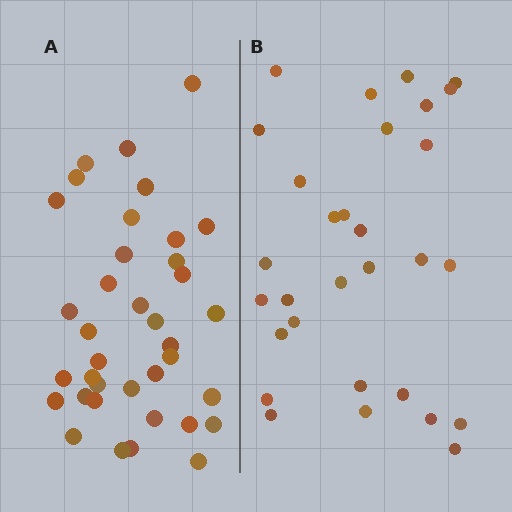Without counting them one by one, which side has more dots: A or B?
Region A (the left region) has more dots.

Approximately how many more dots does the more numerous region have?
Region A has roughly 8 or so more dots than region B.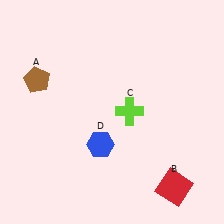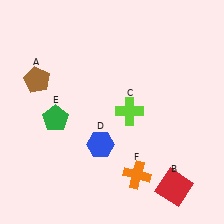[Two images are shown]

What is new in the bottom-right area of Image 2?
An orange cross (F) was added in the bottom-right area of Image 2.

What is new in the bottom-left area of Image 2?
A green pentagon (E) was added in the bottom-left area of Image 2.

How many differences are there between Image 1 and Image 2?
There are 2 differences between the two images.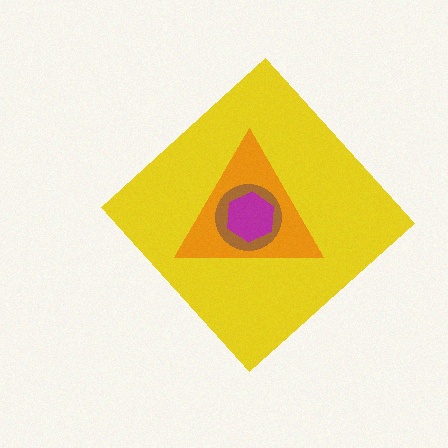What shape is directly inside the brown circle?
The magenta hexagon.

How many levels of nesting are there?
4.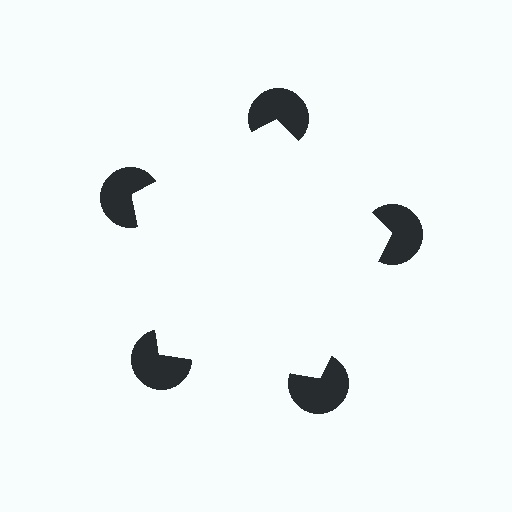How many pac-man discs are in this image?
There are 5 — one at each vertex of the illusory pentagon.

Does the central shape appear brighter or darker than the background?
It typically appears slightly brighter than the background, even though no actual brightness change is drawn.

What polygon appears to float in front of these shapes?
An illusory pentagon — its edges are inferred from the aligned wedge cuts in the pac-man discs, not physically drawn.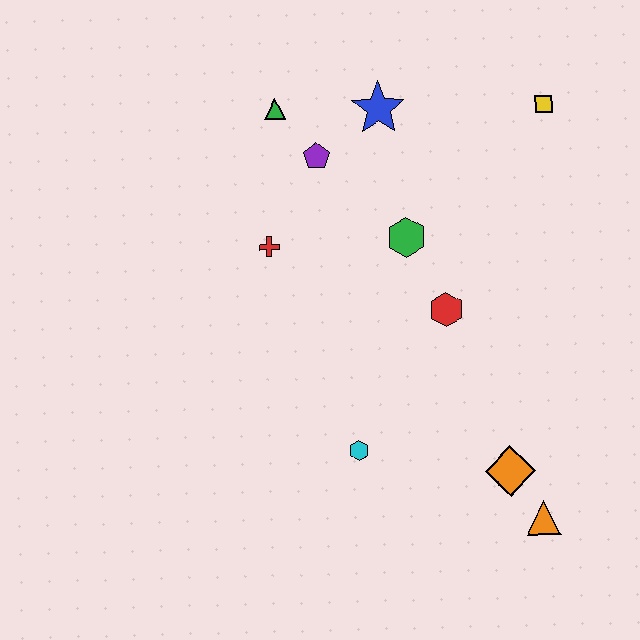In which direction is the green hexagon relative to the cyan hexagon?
The green hexagon is above the cyan hexagon.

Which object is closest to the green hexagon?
The red hexagon is closest to the green hexagon.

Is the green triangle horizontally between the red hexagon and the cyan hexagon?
No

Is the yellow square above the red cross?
Yes